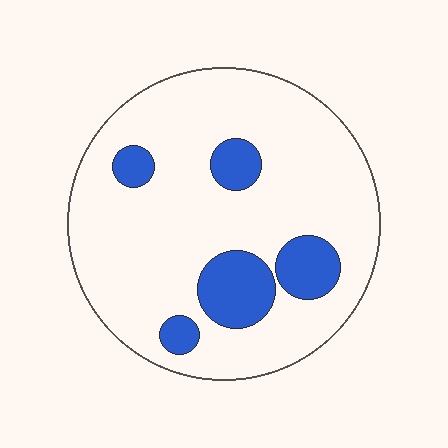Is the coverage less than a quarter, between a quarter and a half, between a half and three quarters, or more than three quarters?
Less than a quarter.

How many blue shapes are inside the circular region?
5.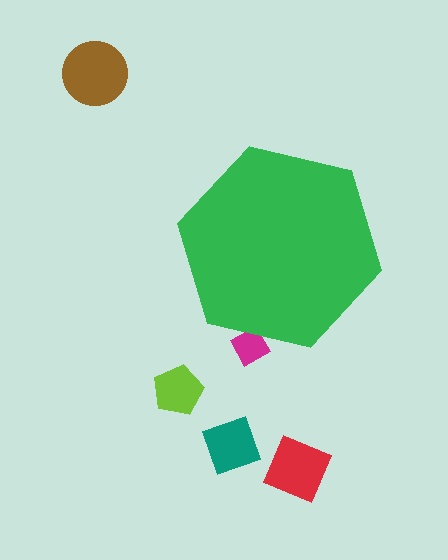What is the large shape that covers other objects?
A green hexagon.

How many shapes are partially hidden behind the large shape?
1 shape is partially hidden.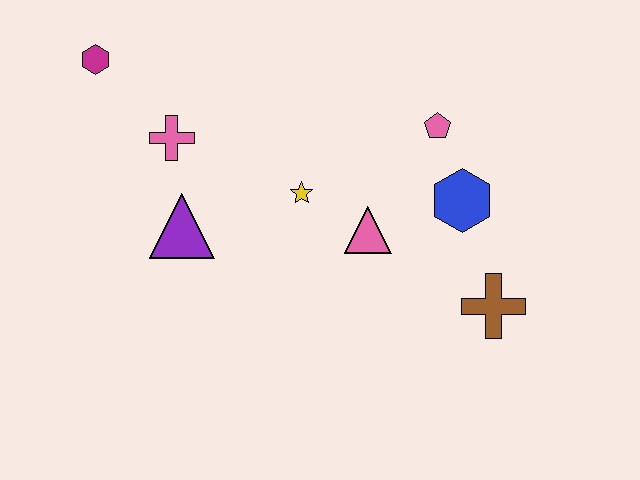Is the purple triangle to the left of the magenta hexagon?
No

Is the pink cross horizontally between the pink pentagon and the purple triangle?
No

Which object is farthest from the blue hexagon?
The magenta hexagon is farthest from the blue hexagon.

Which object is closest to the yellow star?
The pink triangle is closest to the yellow star.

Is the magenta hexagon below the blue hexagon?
No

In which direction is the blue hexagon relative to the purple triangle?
The blue hexagon is to the right of the purple triangle.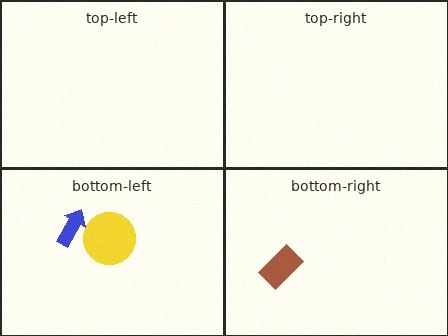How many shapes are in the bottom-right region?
1.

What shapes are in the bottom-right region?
The brown rectangle.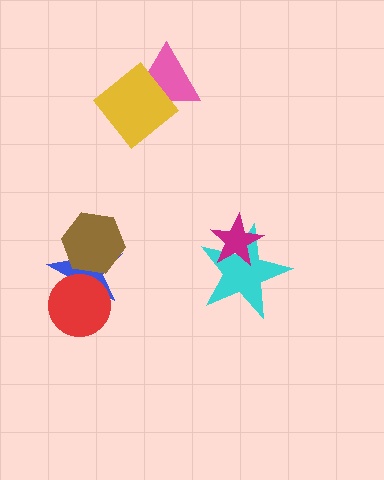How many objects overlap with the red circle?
1 object overlaps with the red circle.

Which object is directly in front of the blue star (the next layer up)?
The red circle is directly in front of the blue star.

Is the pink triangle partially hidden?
Yes, it is partially covered by another shape.